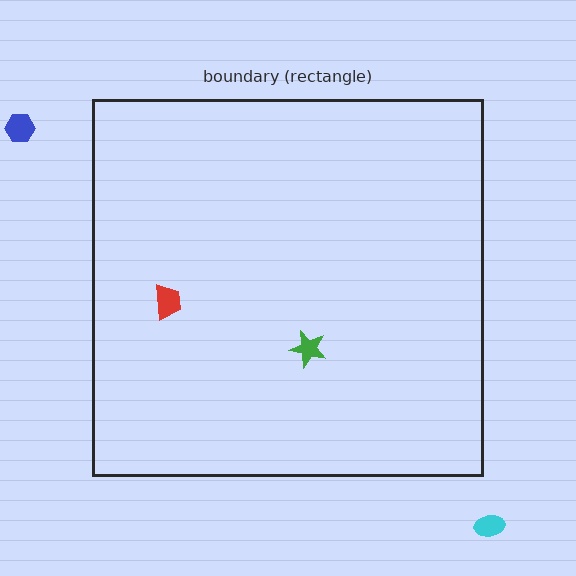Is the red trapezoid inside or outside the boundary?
Inside.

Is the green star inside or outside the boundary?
Inside.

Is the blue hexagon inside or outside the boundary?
Outside.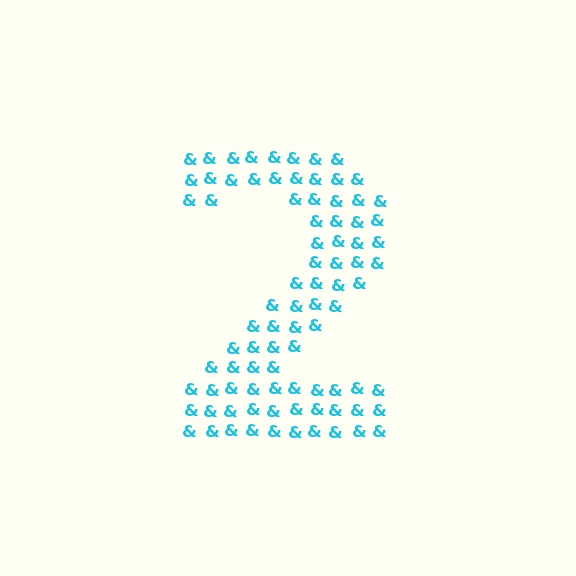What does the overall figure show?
The overall figure shows the digit 2.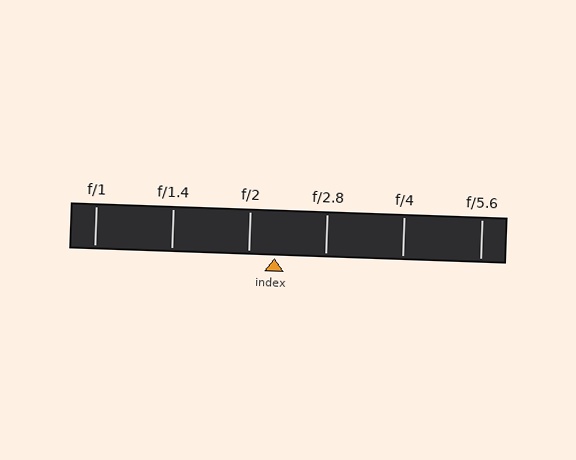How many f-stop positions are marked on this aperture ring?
There are 6 f-stop positions marked.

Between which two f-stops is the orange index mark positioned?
The index mark is between f/2 and f/2.8.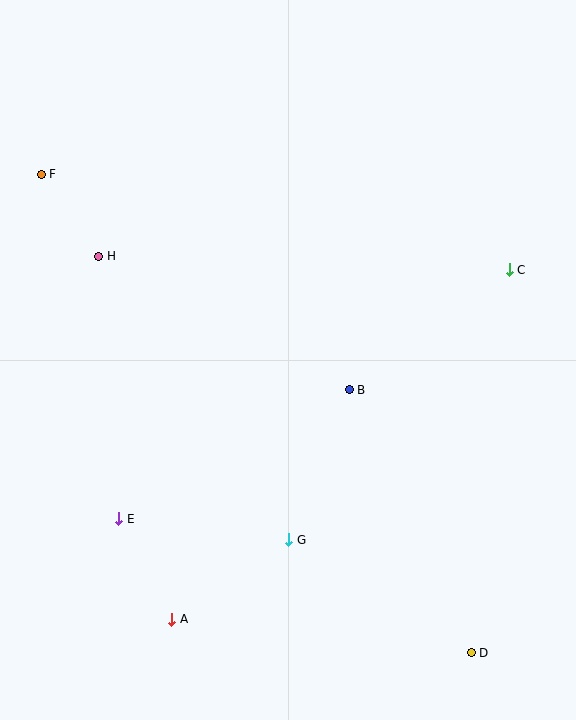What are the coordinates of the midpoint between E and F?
The midpoint between E and F is at (80, 346).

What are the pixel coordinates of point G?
Point G is at (289, 540).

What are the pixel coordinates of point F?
Point F is at (41, 174).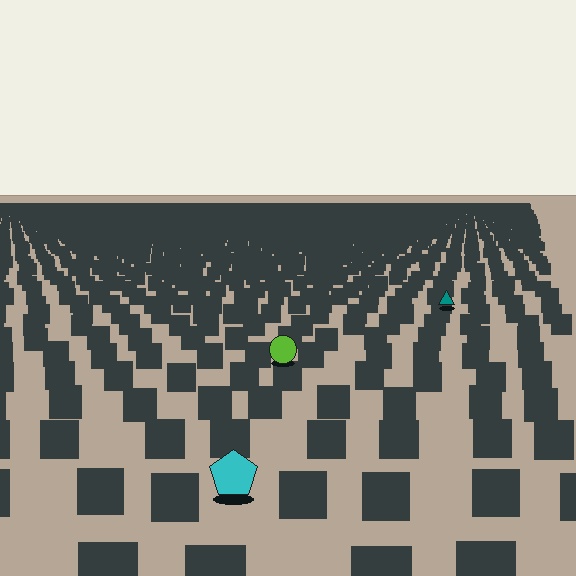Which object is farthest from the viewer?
The teal triangle is farthest from the viewer. It appears smaller and the ground texture around it is denser.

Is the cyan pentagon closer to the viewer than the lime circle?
Yes. The cyan pentagon is closer — you can tell from the texture gradient: the ground texture is coarser near it.